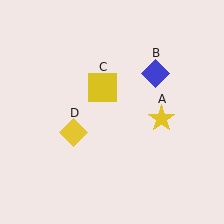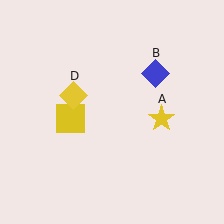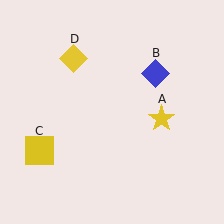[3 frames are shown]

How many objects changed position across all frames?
2 objects changed position: yellow square (object C), yellow diamond (object D).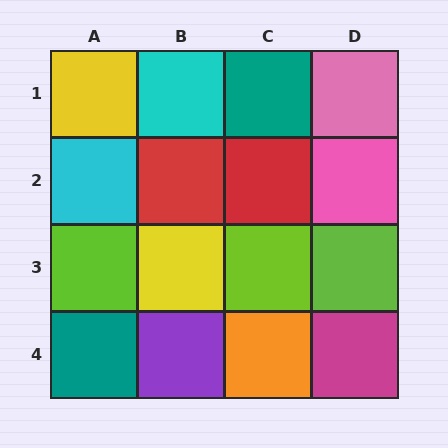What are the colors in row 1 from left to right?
Yellow, cyan, teal, pink.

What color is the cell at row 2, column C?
Red.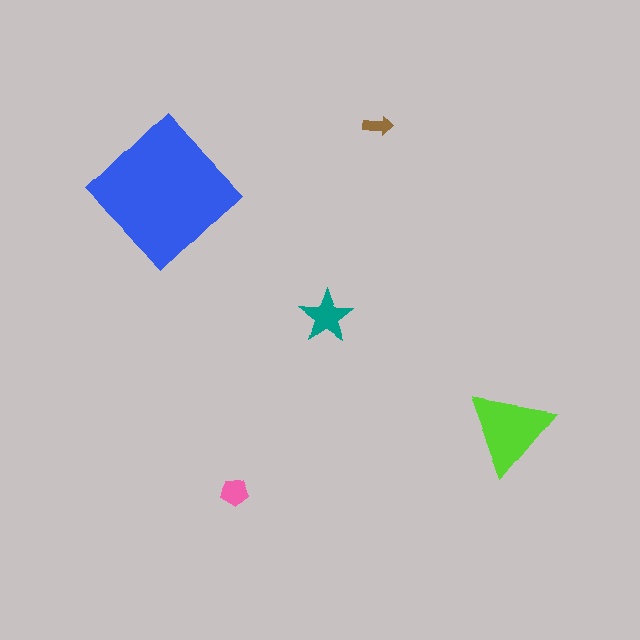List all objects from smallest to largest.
The brown arrow, the pink pentagon, the teal star, the lime triangle, the blue diamond.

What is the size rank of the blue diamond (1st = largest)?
1st.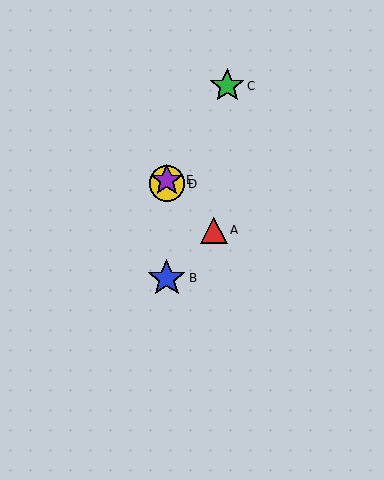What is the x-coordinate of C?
Object C is at x≈227.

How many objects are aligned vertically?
3 objects (B, D, E) are aligned vertically.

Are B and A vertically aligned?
No, B is at x≈167 and A is at x≈214.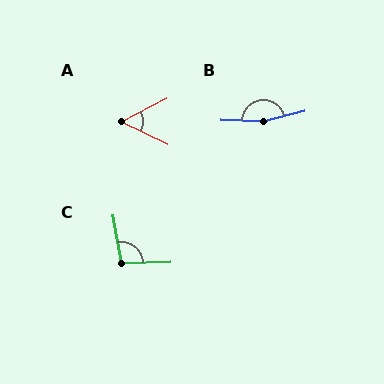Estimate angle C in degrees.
Approximately 98 degrees.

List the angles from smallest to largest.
A (53°), C (98°), B (164°).